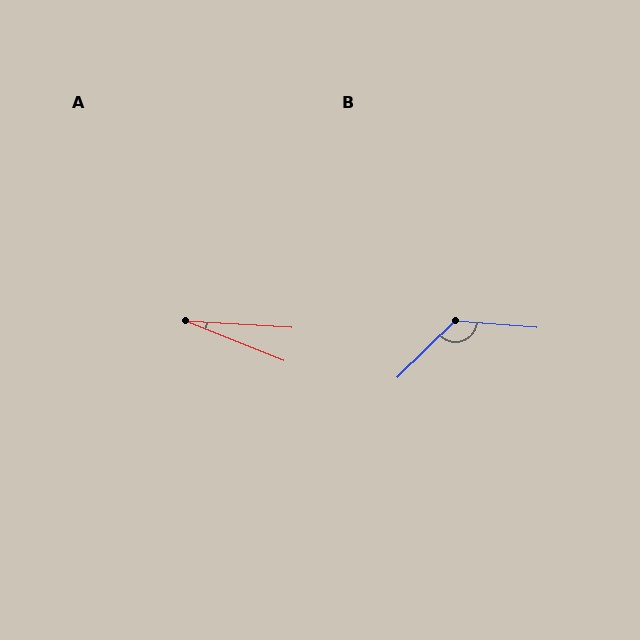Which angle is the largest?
B, at approximately 131 degrees.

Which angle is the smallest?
A, at approximately 18 degrees.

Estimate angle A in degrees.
Approximately 18 degrees.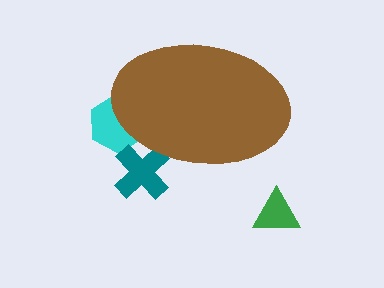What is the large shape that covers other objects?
A brown ellipse.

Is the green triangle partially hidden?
No, the green triangle is fully visible.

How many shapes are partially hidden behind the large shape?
2 shapes are partially hidden.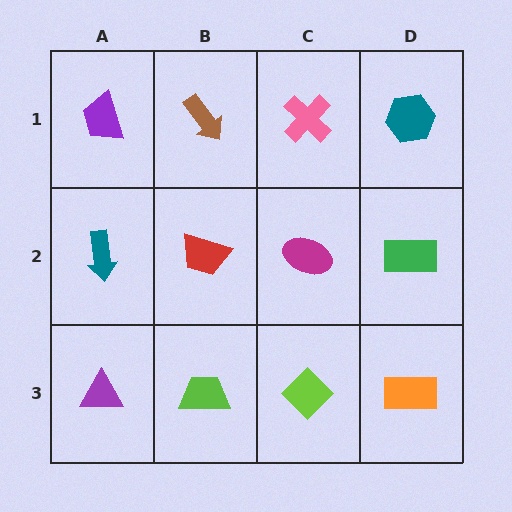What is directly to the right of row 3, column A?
A lime trapezoid.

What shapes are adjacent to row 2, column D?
A teal hexagon (row 1, column D), an orange rectangle (row 3, column D), a magenta ellipse (row 2, column C).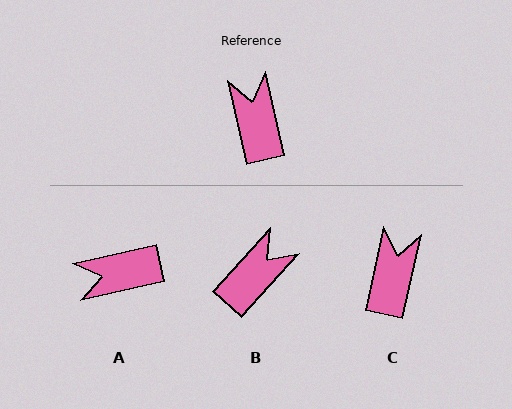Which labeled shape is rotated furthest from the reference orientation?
A, about 90 degrees away.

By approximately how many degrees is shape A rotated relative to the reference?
Approximately 90 degrees counter-clockwise.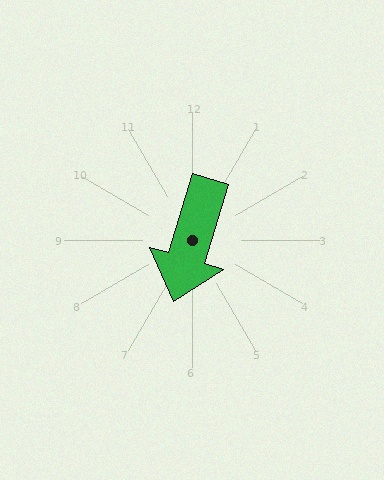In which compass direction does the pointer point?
South.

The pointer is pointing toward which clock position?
Roughly 7 o'clock.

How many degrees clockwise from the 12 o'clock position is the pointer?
Approximately 197 degrees.